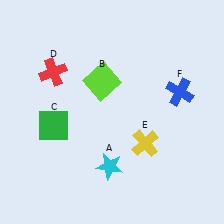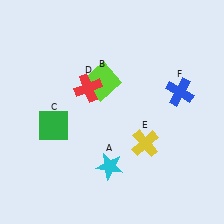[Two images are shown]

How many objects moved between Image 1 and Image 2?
1 object moved between the two images.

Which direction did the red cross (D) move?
The red cross (D) moved right.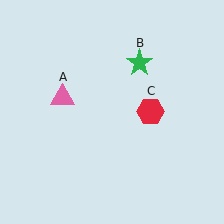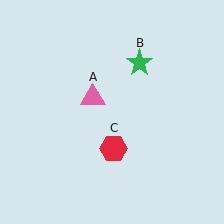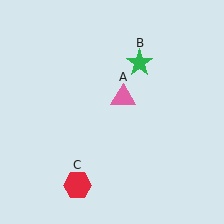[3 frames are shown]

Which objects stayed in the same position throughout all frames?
Green star (object B) remained stationary.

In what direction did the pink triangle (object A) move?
The pink triangle (object A) moved right.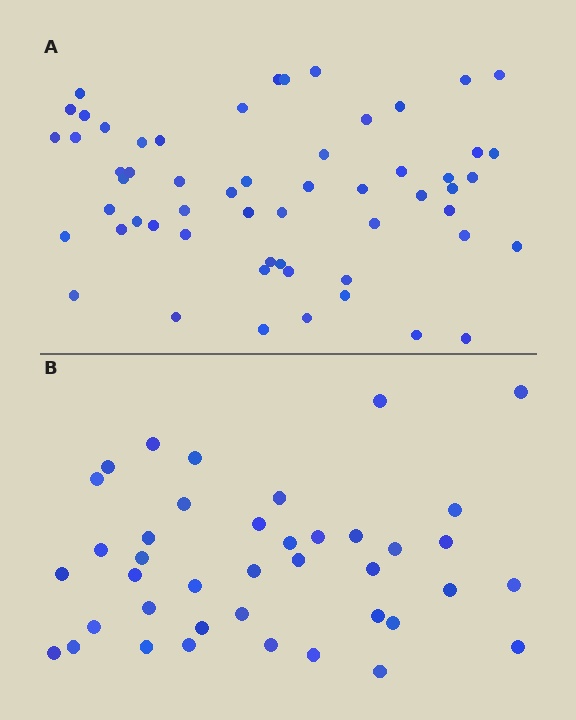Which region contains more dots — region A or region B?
Region A (the top region) has more dots.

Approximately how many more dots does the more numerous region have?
Region A has approximately 15 more dots than region B.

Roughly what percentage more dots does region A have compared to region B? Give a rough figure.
About 40% more.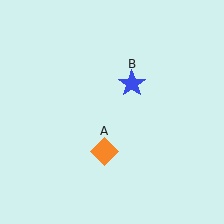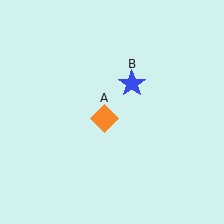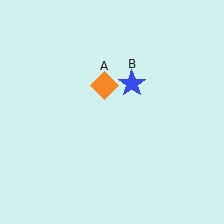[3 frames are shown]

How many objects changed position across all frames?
1 object changed position: orange diamond (object A).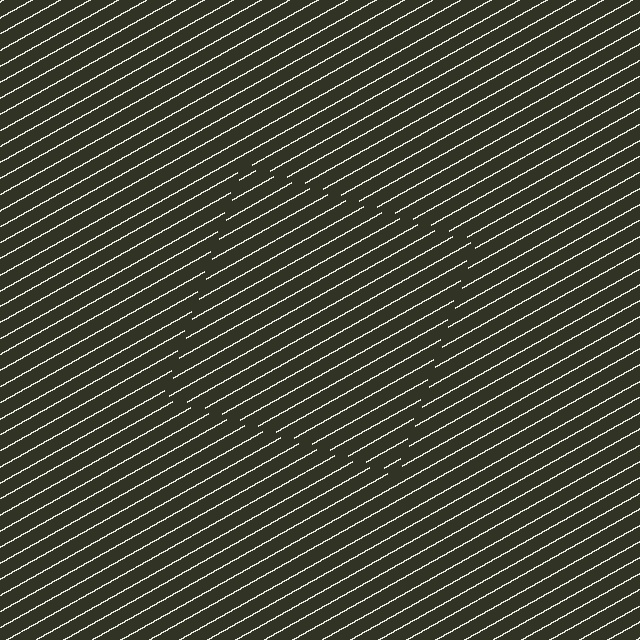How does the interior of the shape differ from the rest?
The interior of the shape contains the same grating, shifted by half a period — the contour is defined by the phase discontinuity where line-ends from the inner and outer gratings abut.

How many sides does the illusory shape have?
4 sides — the line-ends trace a square.